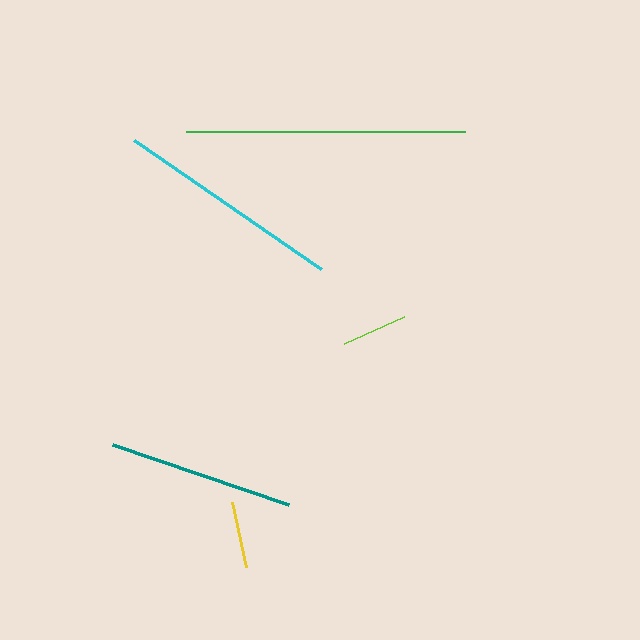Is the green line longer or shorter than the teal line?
The green line is longer than the teal line.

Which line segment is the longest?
The green line is the longest at approximately 280 pixels.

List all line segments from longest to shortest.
From longest to shortest: green, cyan, teal, yellow, lime.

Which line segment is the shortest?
The lime line is the shortest at approximately 66 pixels.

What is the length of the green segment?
The green segment is approximately 280 pixels long.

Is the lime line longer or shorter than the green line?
The green line is longer than the lime line.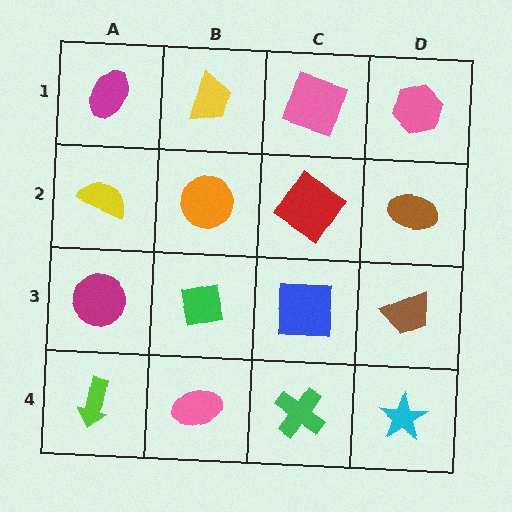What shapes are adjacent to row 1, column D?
A brown ellipse (row 2, column D), a pink square (row 1, column C).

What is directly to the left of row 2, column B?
A yellow semicircle.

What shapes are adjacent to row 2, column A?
A magenta ellipse (row 1, column A), a magenta circle (row 3, column A), an orange circle (row 2, column B).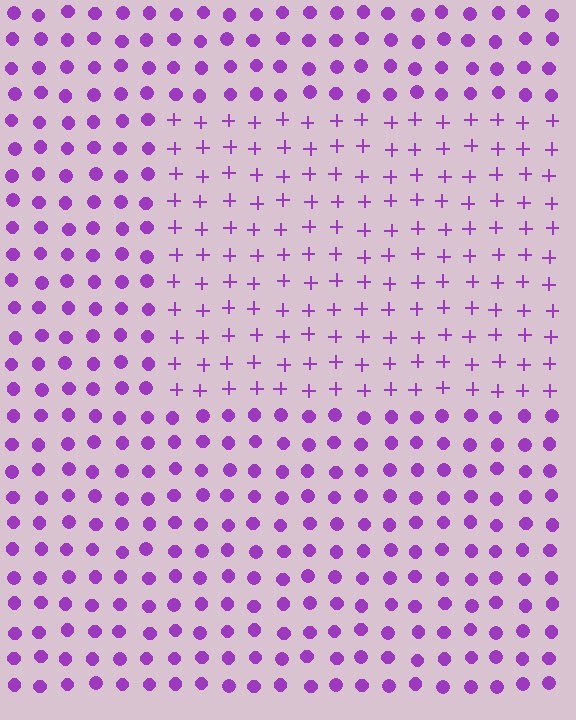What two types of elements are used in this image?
The image uses plus signs inside the rectangle region and circles outside it.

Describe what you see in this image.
The image is filled with small purple elements arranged in a uniform grid. A rectangle-shaped region contains plus signs, while the surrounding area contains circles. The boundary is defined purely by the change in element shape.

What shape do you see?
I see a rectangle.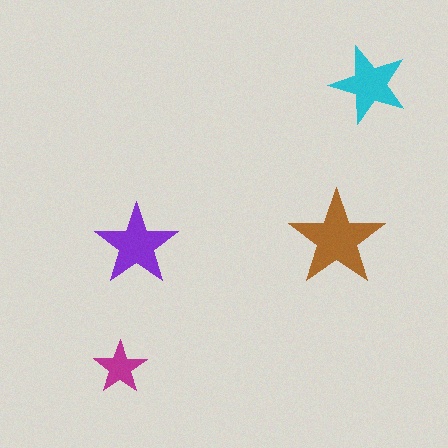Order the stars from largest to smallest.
the brown one, the purple one, the cyan one, the magenta one.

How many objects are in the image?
There are 4 objects in the image.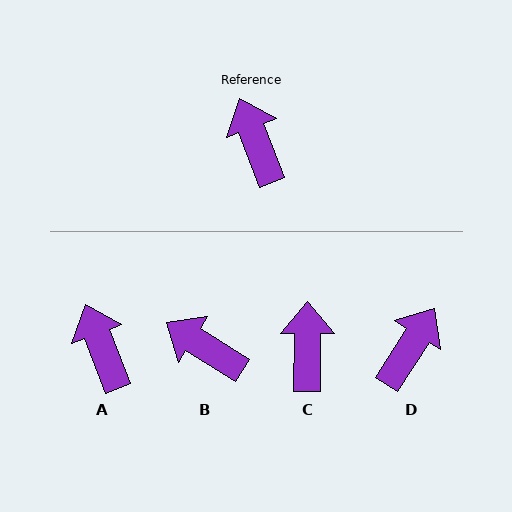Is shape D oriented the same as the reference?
No, it is off by about 54 degrees.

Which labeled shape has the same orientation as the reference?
A.